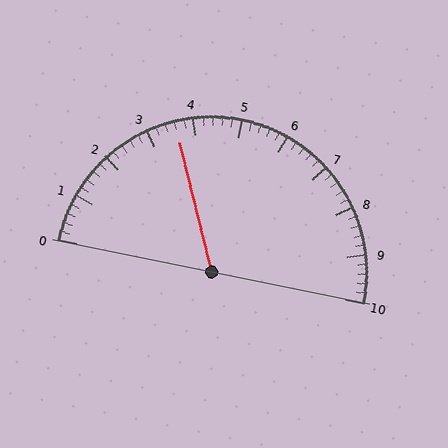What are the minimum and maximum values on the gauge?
The gauge ranges from 0 to 10.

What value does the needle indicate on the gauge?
The needle indicates approximately 3.6.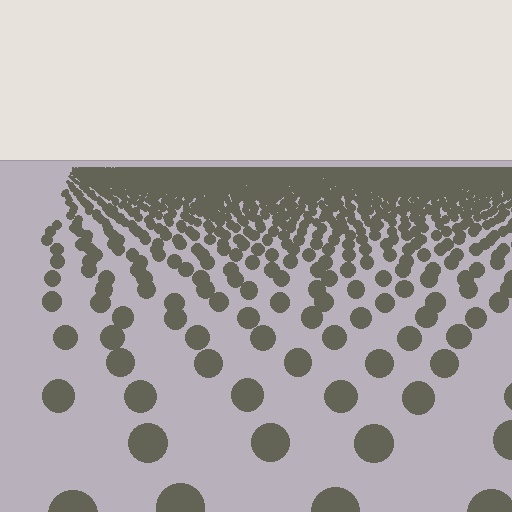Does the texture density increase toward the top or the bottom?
Density increases toward the top.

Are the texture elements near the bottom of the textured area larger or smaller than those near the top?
Larger. Near the bottom, elements are closer to the viewer and appear at a bigger on-screen size.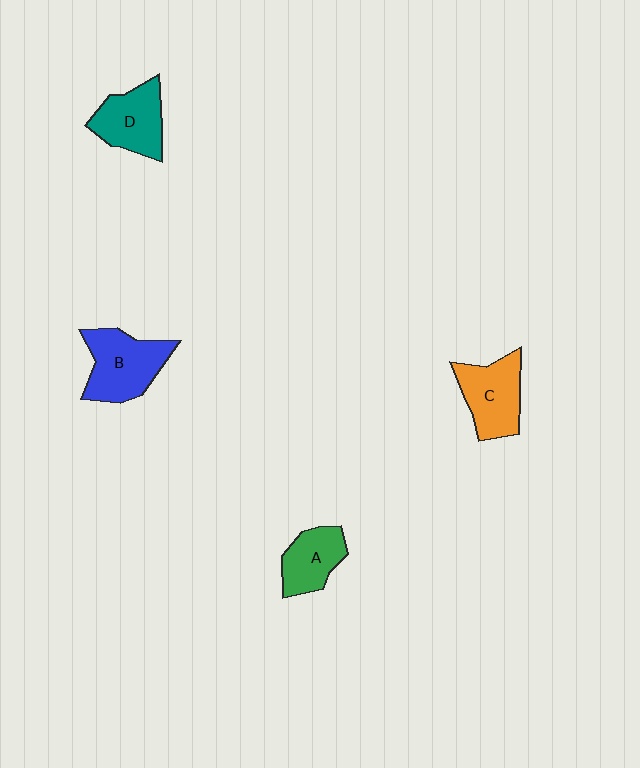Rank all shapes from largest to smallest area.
From largest to smallest: B (blue), C (orange), D (teal), A (green).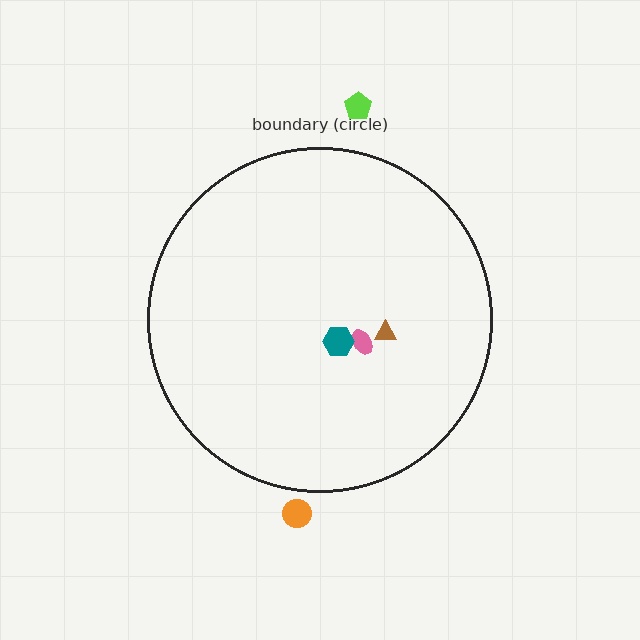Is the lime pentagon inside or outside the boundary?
Outside.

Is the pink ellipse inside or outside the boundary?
Inside.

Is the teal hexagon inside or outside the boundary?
Inside.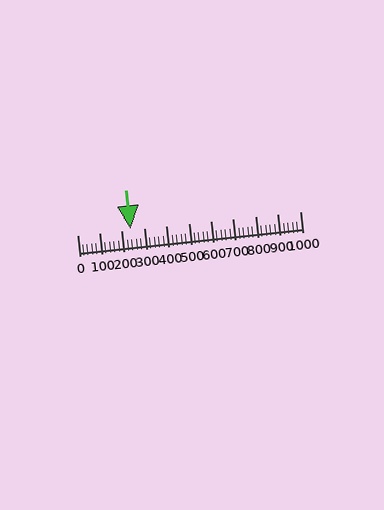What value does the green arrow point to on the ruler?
The green arrow points to approximately 237.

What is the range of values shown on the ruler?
The ruler shows values from 0 to 1000.